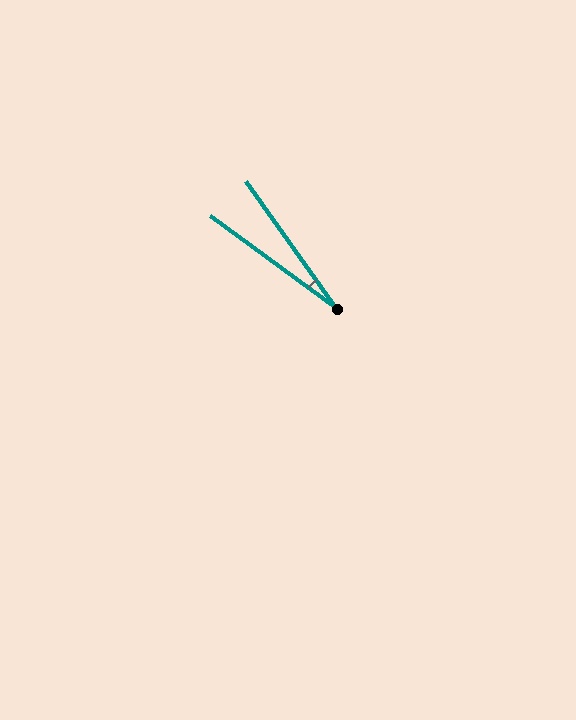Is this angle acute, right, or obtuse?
It is acute.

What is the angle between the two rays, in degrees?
Approximately 18 degrees.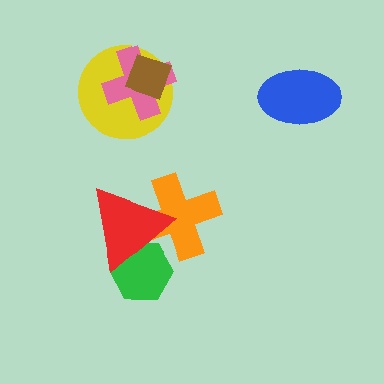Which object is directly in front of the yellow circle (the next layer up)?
The pink cross is directly in front of the yellow circle.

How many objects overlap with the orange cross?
2 objects overlap with the orange cross.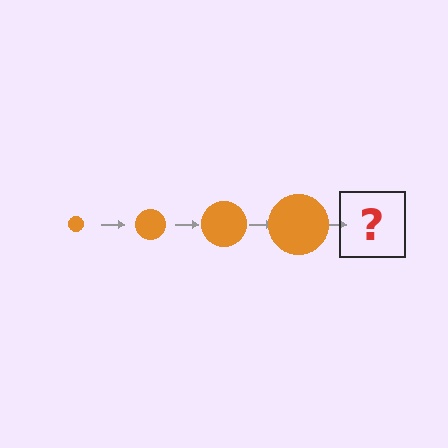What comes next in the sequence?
The next element should be an orange circle, larger than the previous one.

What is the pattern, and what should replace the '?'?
The pattern is that the circle gets progressively larger each step. The '?' should be an orange circle, larger than the previous one.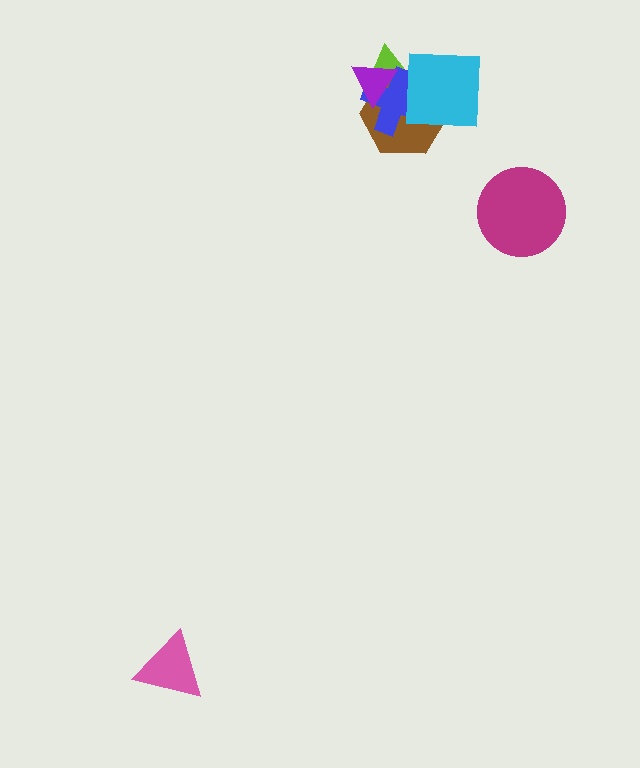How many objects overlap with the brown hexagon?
4 objects overlap with the brown hexagon.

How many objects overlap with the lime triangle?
4 objects overlap with the lime triangle.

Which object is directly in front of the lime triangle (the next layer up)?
The brown hexagon is directly in front of the lime triangle.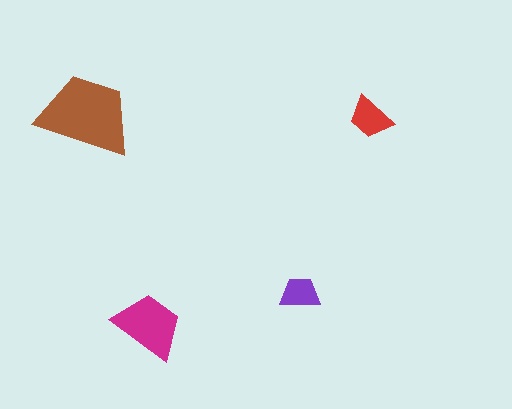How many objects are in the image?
There are 4 objects in the image.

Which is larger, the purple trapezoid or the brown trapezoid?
The brown one.